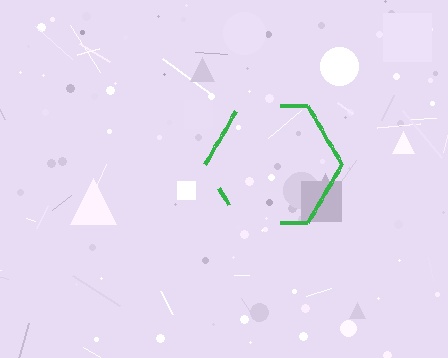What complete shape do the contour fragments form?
The contour fragments form a hexagon.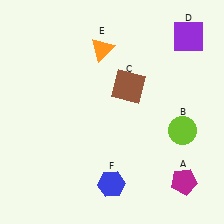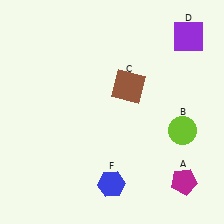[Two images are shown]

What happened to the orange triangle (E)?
The orange triangle (E) was removed in Image 2. It was in the top-left area of Image 1.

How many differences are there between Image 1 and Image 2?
There is 1 difference between the two images.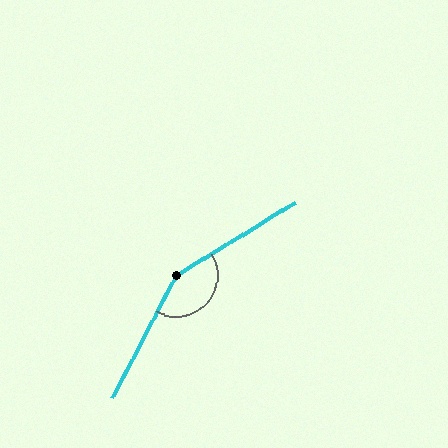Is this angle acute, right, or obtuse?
It is obtuse.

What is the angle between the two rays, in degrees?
Approximately 149 degrees.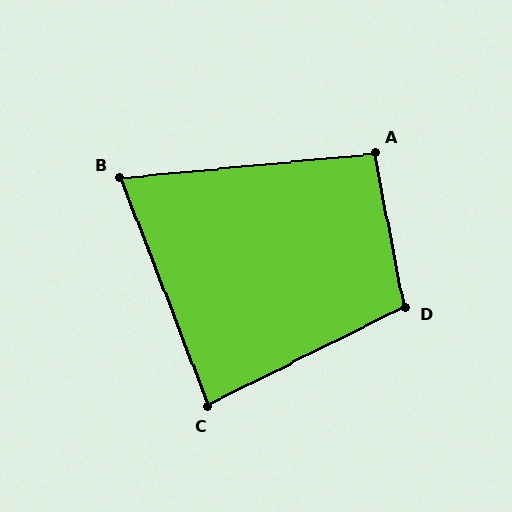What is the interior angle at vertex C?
Approximately 84 degrees (acute).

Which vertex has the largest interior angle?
D, at approximately 106 degrees.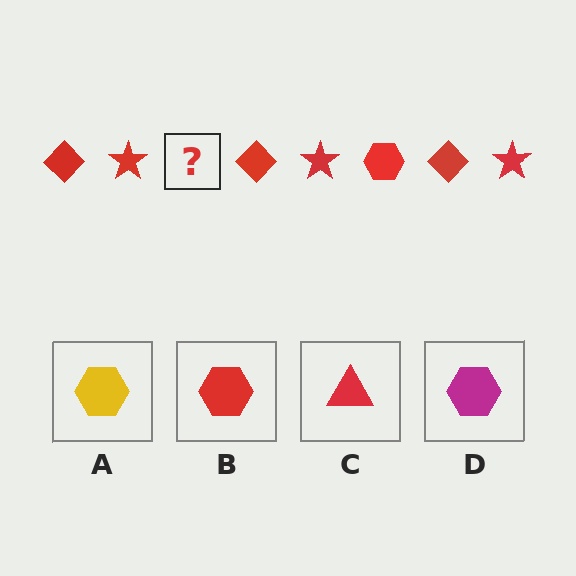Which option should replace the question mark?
Option B.